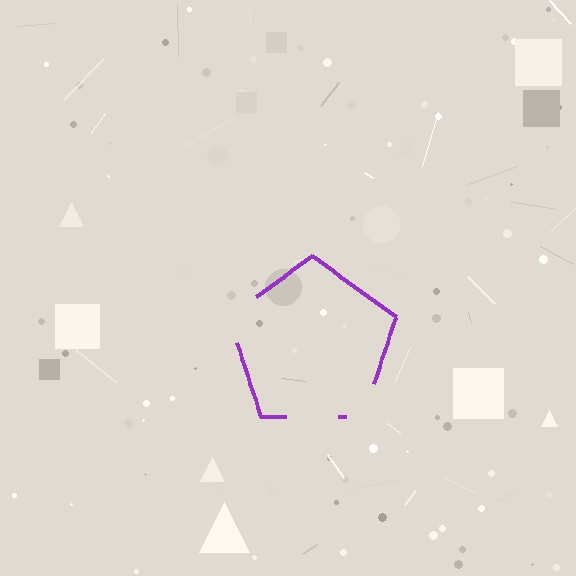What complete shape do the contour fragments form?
The contour fragments form a pentagon.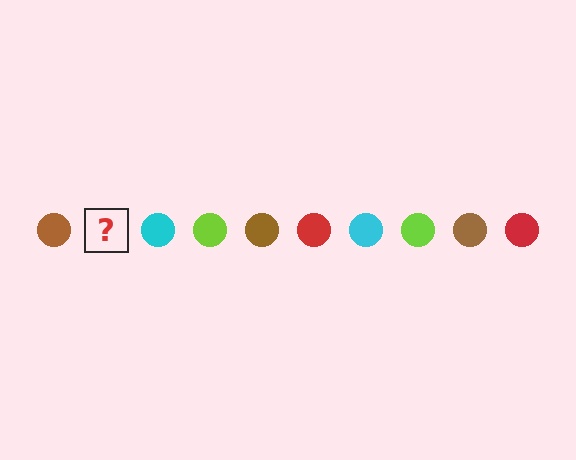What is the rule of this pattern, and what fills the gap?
The rule is that the pattern cycles through brown, red, cyan, lime circles. The gap should be filled with a red circle.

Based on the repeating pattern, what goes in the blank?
The blank should be a red circle.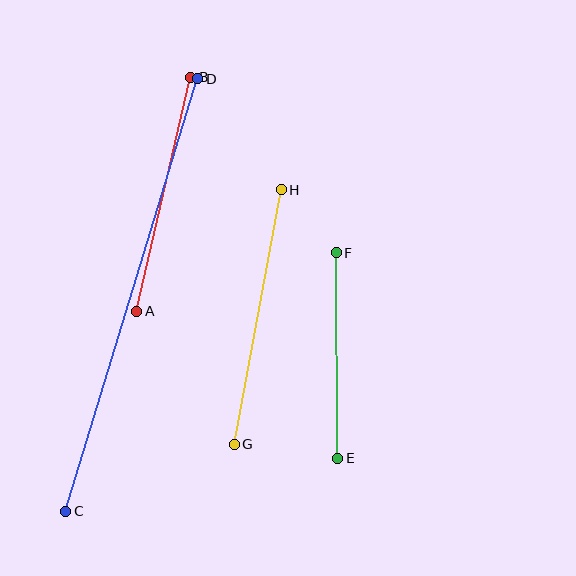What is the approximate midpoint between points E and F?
The midpoint is at approximately (337, 356) pixels.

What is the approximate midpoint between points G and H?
The midpoint is at approximately (258, 317) pixels.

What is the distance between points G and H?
The distance is approximately 259 pixels.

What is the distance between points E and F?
The distance is approximately 205 pixels.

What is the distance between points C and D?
The distance is approximately 452 pixels.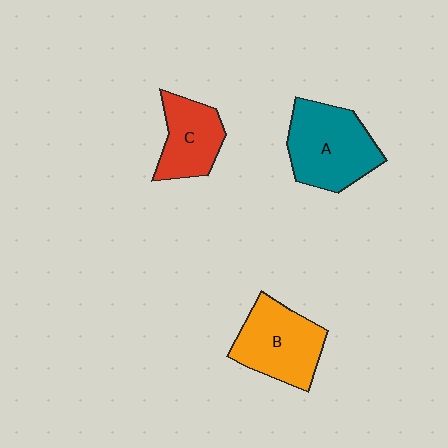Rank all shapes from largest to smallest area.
From largest to smallest: A (teal), B (orange), C (red).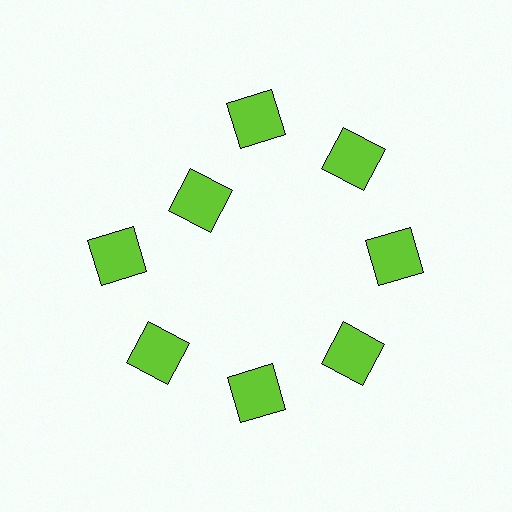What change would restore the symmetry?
The symmetry would be restored by moving it outward, back onto the ring so that all 8 squares sit at equal angles and equal distance from the center.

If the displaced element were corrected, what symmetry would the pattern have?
It would have 8-fold rotational symmetry — the pattern would map onto itself every 45 degrees.